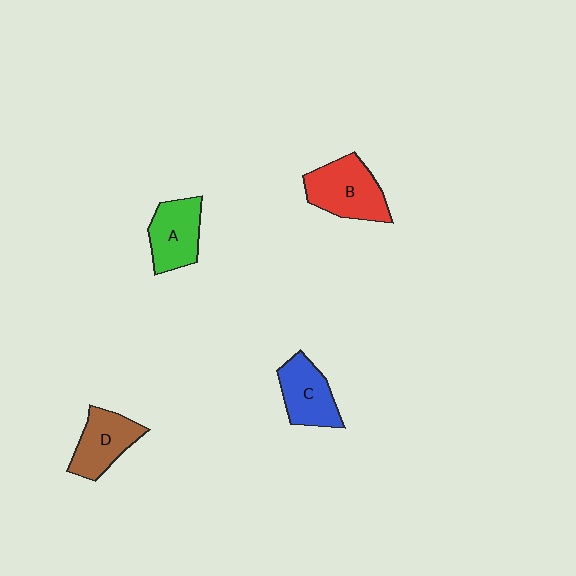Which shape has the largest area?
Shape B (red).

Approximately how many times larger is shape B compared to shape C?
Approximately 1.3 times.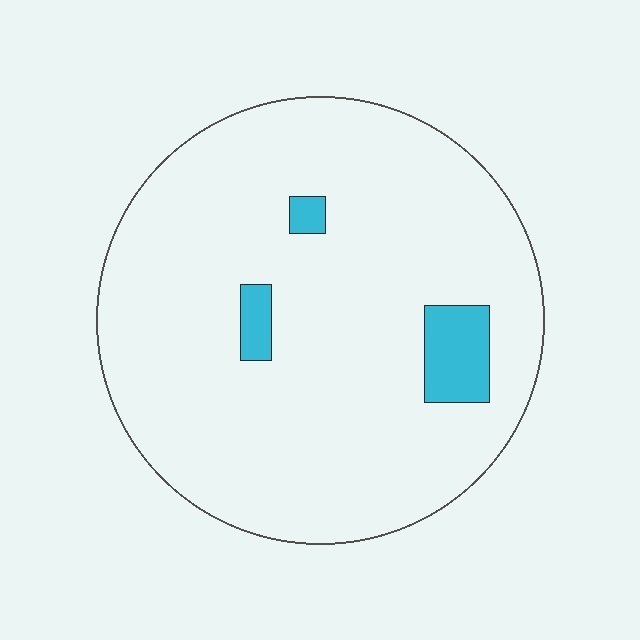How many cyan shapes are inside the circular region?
3.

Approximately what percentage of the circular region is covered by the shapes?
Approximately 5%.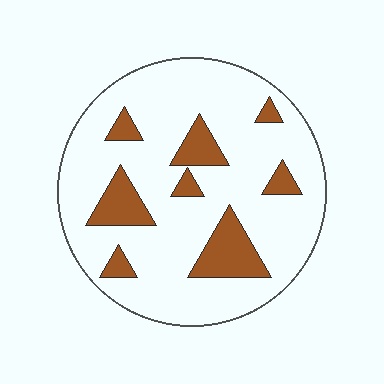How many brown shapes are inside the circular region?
8.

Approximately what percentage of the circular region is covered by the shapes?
Approximately 20%.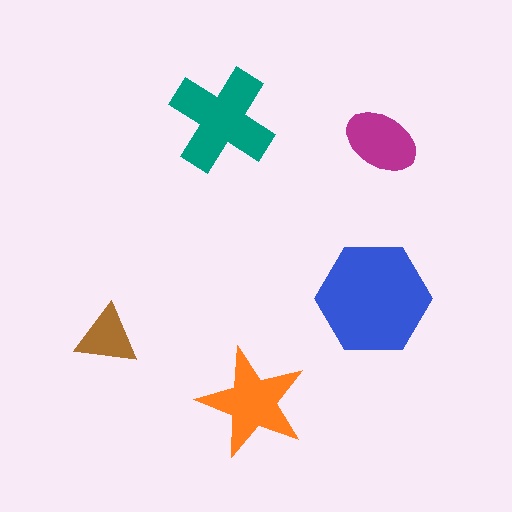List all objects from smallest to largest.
The brown triangle, the magenta ellipse, the orange star, the teal cross, the blue hexagon.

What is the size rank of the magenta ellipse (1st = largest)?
4th.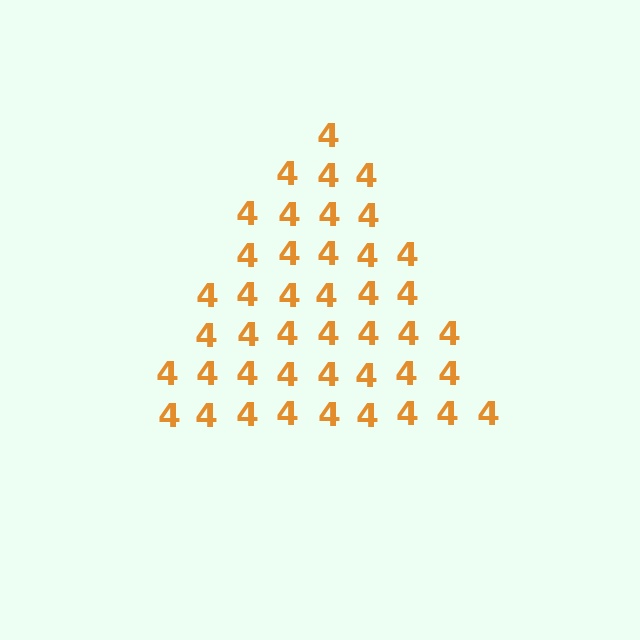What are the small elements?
The small elements are digit 4's.